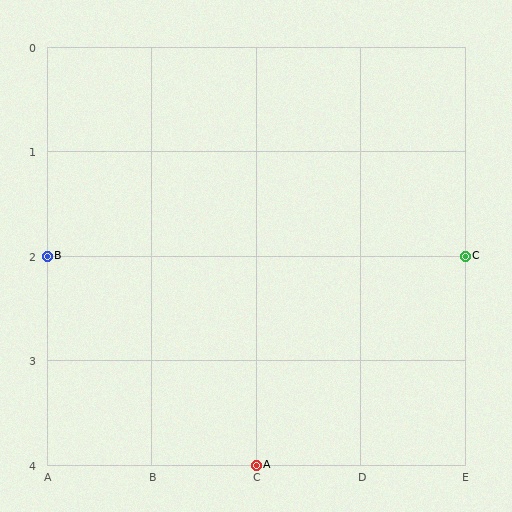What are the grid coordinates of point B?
Point B is at grid coordinates (A, 2).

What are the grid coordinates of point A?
Point A is at grid coordinates (C, 4).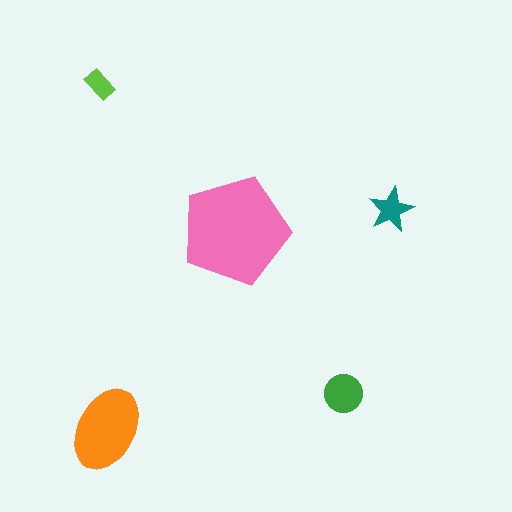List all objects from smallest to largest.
The lime rectangle, the teal star, the green circle, the orange ellipse, the pink pentagon.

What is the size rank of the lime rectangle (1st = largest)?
5th.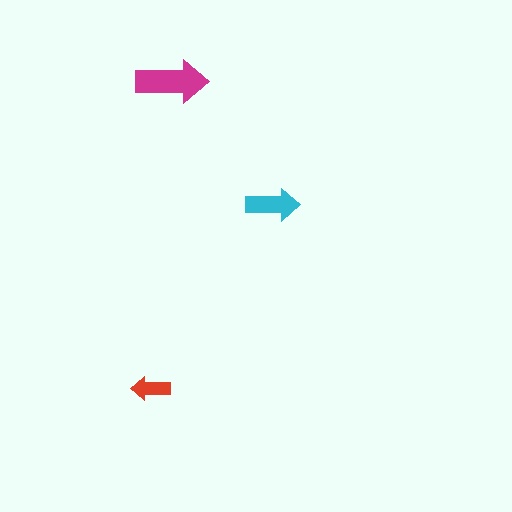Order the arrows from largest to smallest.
the magenta one, the cyan one, the red one.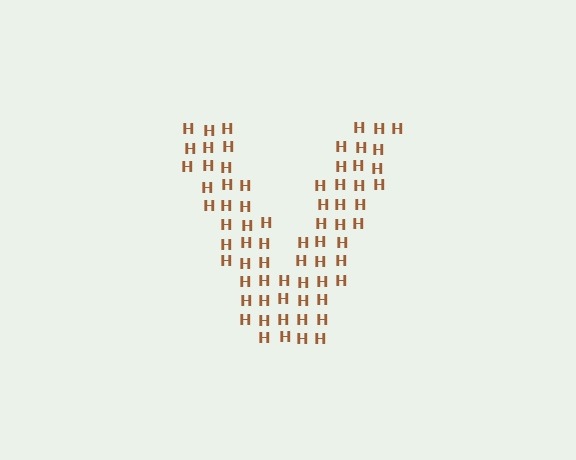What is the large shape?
The large shape is the letter V.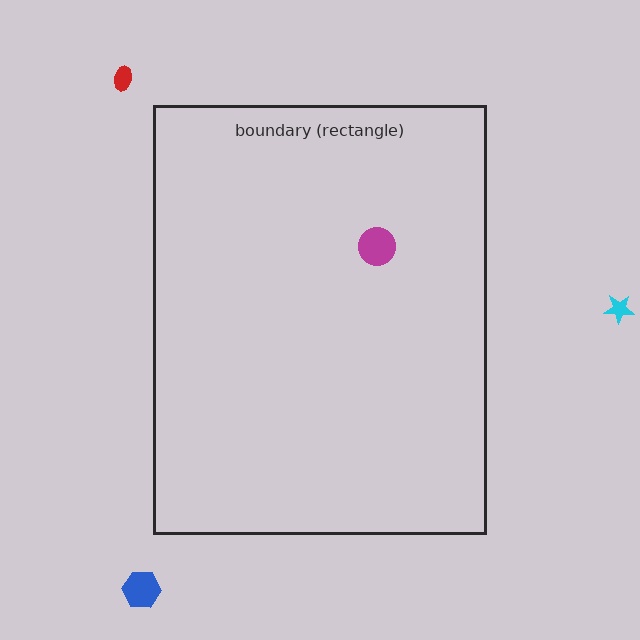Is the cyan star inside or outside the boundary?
Outside.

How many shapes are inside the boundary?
1 inside, 3 outside.